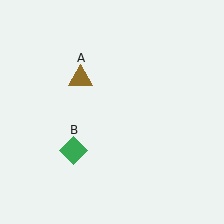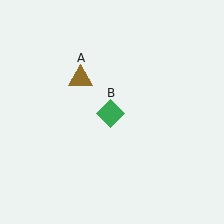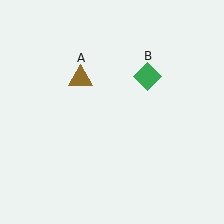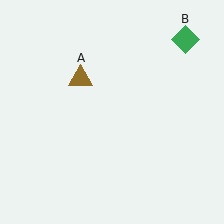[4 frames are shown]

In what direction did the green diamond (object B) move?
The green diamond (object B) moved up and to the right.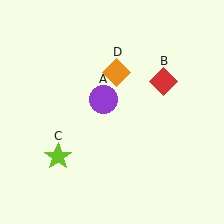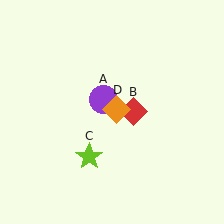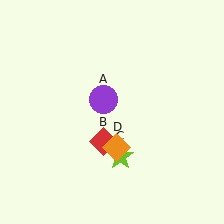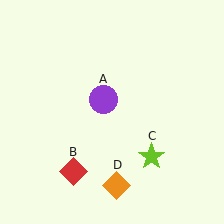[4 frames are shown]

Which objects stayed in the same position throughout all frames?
Purple circle (object A) remained stationary.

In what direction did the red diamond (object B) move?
The red diamond (object B) moved down and to the left.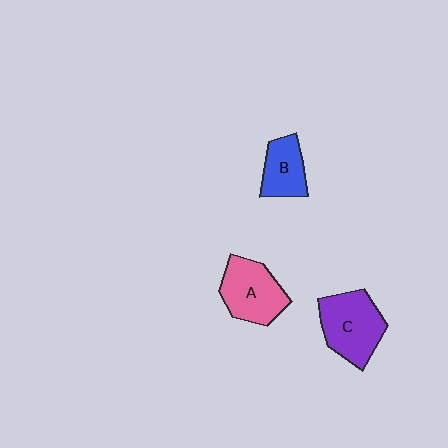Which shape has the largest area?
Shape C (purple).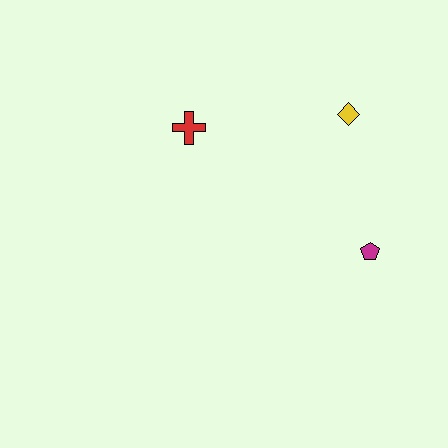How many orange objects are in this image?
There are no orange objects.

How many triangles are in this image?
There are no triangles.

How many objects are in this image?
There are 3 objects.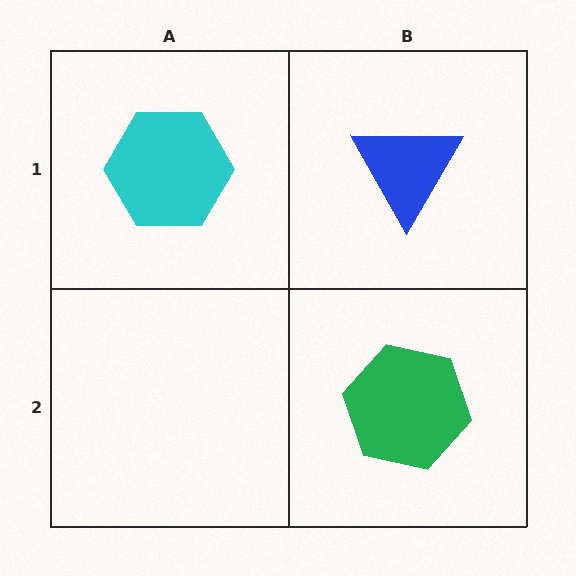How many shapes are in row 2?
1 shape.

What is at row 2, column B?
A green hexagon.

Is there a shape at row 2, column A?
No, that cell is empty.